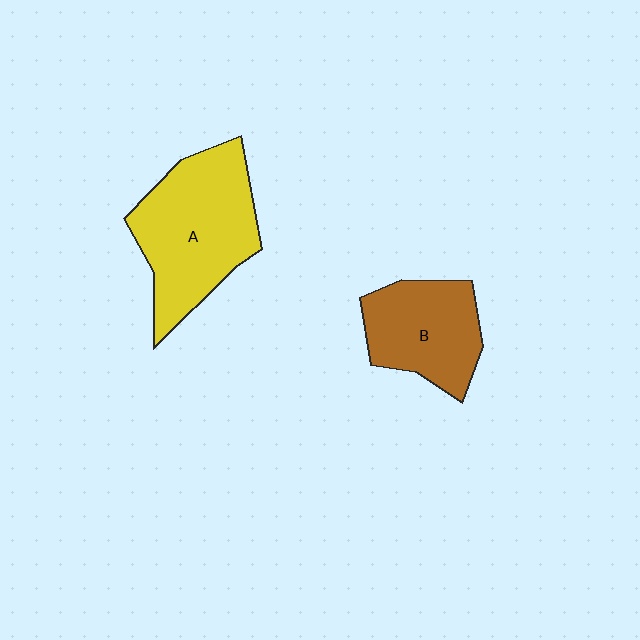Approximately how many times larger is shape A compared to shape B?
Approximately 1.4 times.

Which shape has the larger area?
Shape A (yellow).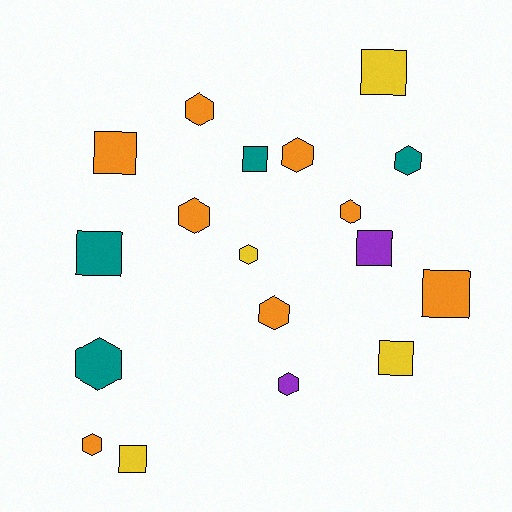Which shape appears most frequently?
Hexagon, with 10 objects.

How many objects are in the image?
There are 18 objects.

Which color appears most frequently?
Orange, with 8 objects.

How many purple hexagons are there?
There is 1 purple hexagon.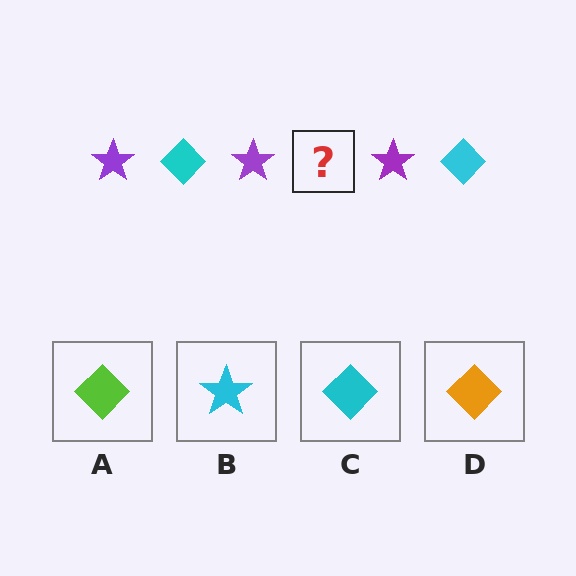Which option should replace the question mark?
Option C.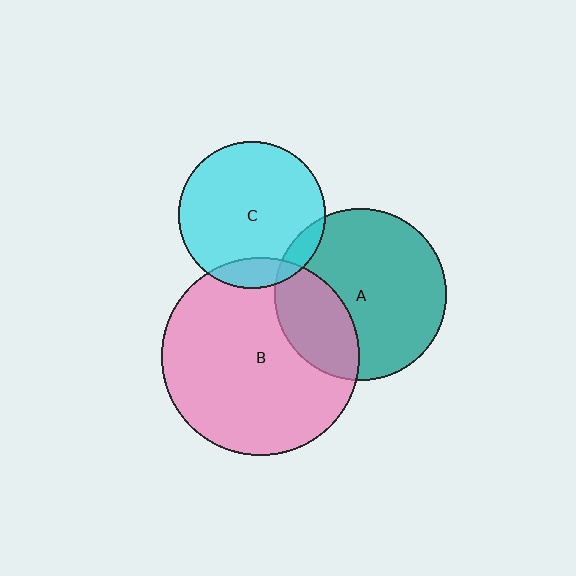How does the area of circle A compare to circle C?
Approximately 1.4 times.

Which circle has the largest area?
Circle B (pink).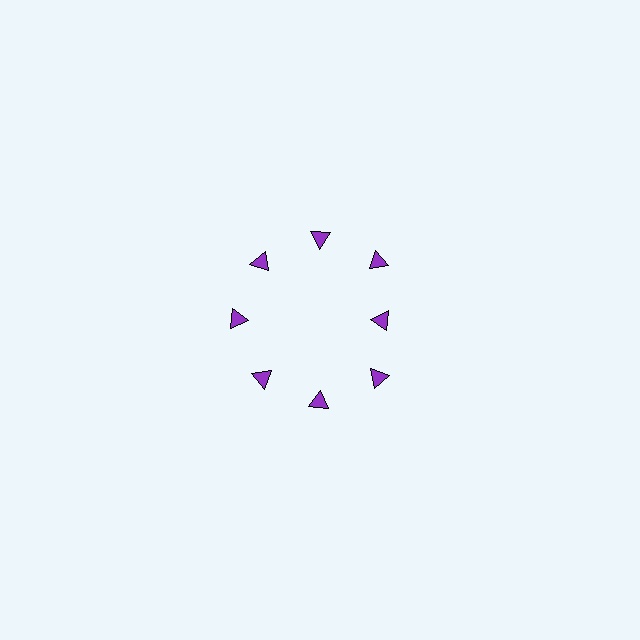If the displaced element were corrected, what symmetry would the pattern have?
It would have 8-fold rotational symmetry — the pattern would map onto itself every 45 degrees.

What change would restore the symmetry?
The symmetry would be restored by moving it outward, back onto the ring so that all 8 triangles sit at equal angles and equal distance from the center.